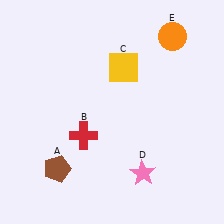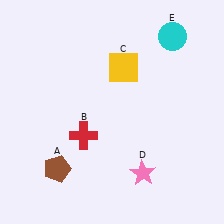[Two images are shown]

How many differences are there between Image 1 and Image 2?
There is 1 difference between the two images.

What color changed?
The circle (E) changed from orange in Image 1 to cyan in Image 2.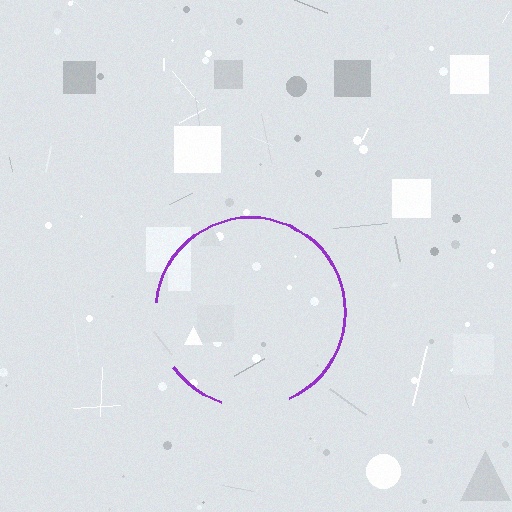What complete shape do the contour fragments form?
The contour fragments form a circle.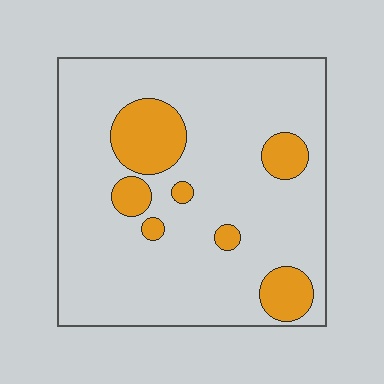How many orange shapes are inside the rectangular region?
7.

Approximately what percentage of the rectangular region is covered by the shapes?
Approximately 15%.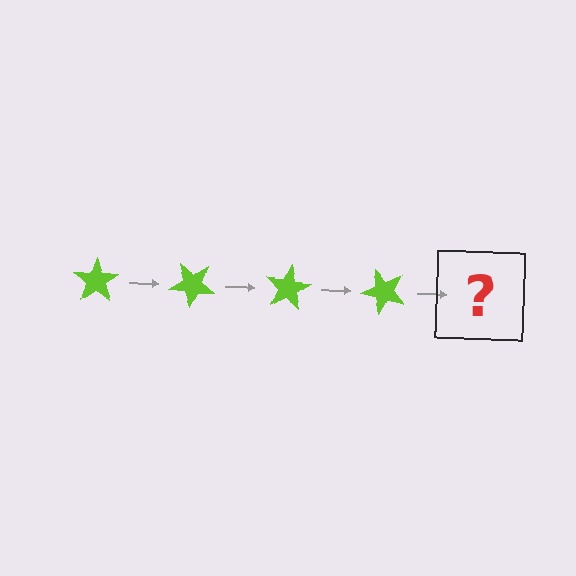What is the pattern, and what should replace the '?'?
The pattern is that the star rotates 40 degrees each step. The '?' should be a lime star rotated 160 degrees.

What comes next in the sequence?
The next element should be a lime star rotated 160 degrees.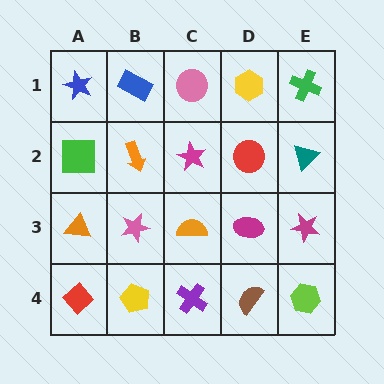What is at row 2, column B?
An orange arrow.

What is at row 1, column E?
A green cross.